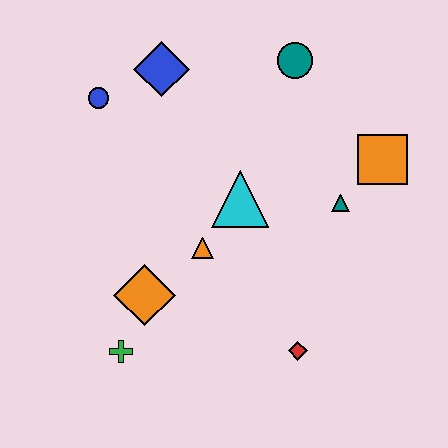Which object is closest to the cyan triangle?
The orange triangle is closest to the cyan triangle.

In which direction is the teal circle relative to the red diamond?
The teal circle is above the red diamond.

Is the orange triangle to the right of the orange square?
No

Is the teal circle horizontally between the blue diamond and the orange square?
Yes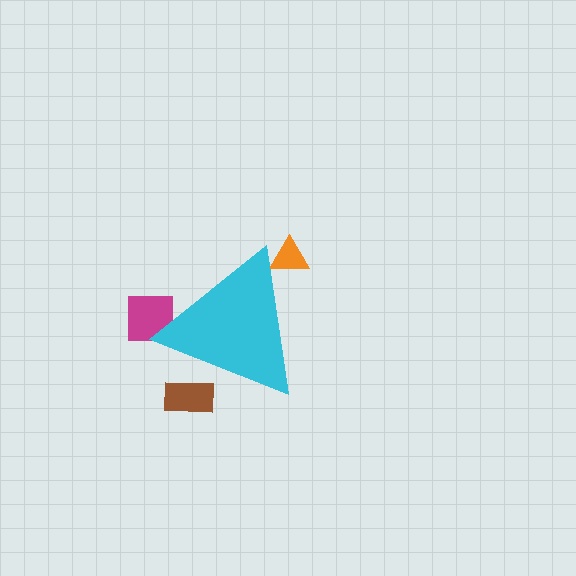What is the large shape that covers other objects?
A cyan triangle.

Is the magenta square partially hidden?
Yes, the magenta square is partially hidden behind the cyan triangle.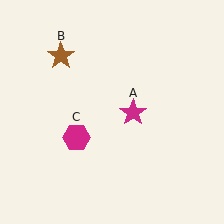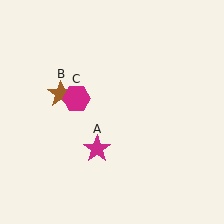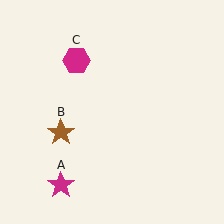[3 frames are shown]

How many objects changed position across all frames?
3 objects changed position: magenta star (object A), brown star (object B), magenta hexagon (object C).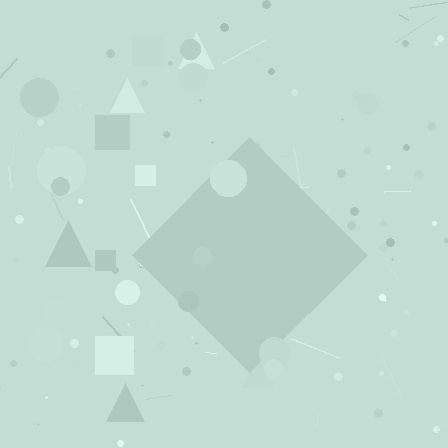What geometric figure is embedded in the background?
A diamond is embedded in the background.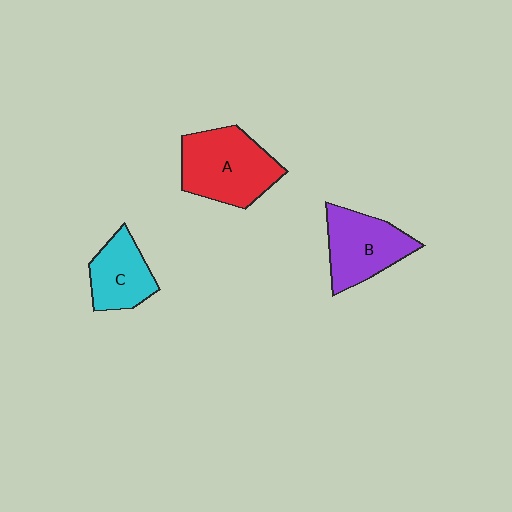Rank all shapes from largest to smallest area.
From largest to smallest: A (red), B (purple), C (cyan).